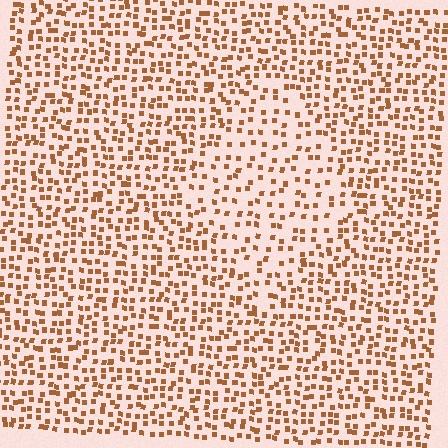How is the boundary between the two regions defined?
The boundary is defined by a change in element density (approximately 1.7x ratio). All elements are the same color, size, and shape.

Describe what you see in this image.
The image contains small brown elements arranged at two different densities. A diamond-shaped region is visible where the elements are less densely packed than the surrounding area.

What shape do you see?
I see a diamond.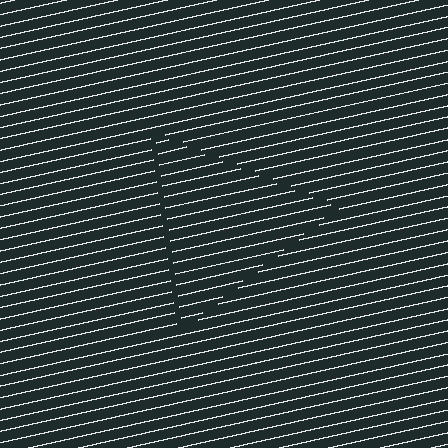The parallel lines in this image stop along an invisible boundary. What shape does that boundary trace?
An illusory triangle. The interior of the shape contains the same grating, shifted by half a period — the contour is defined by the phase discontinuity where line-ends from the inner and outer gratings abut.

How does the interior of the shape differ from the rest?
The interior of the shape contains the same grating, shifted by half a period — the contour is defined by the phase discontinuity where line-ends from the inner and outer gratings abut.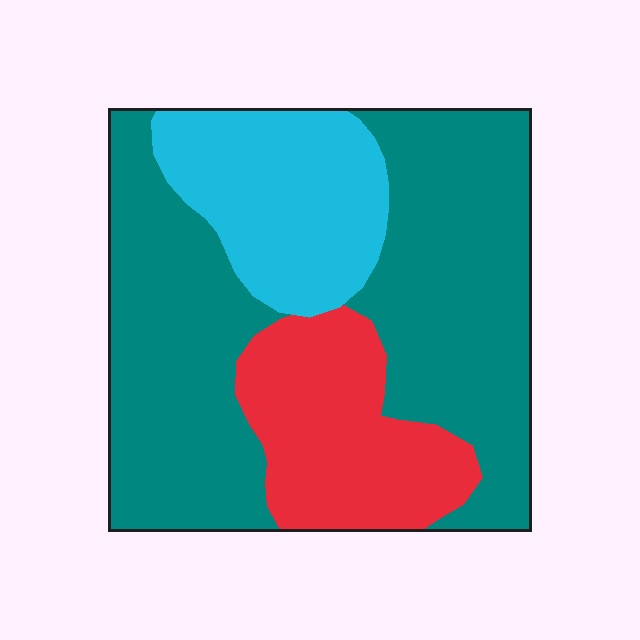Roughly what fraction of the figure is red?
Red covers roughly 20% of the figure.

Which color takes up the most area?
Teal, at roughly 60%.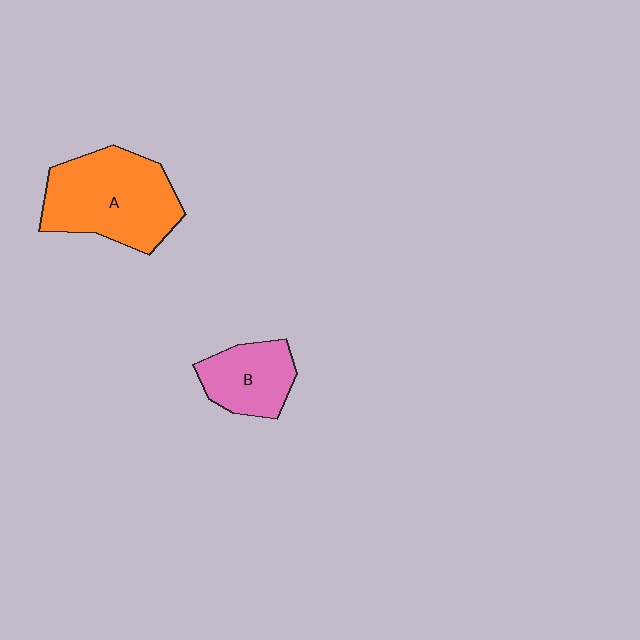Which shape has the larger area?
Shape A (orange).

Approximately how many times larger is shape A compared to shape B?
Approximately 1.8 times.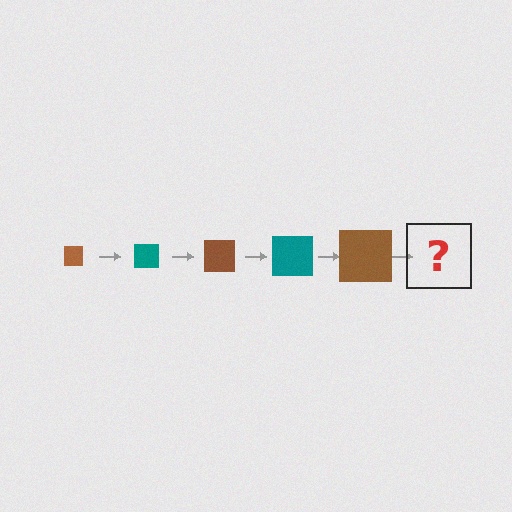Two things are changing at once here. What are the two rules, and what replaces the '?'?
The two rules are that the square grows larger each step and the color cycles through brown and teal. The '?' should be a teal square, larger than the previous one.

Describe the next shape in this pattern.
It should be a teal square, larger than the previous one.